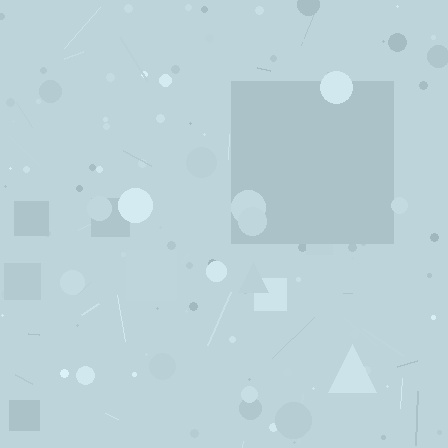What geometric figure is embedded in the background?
A square is embedded in the background.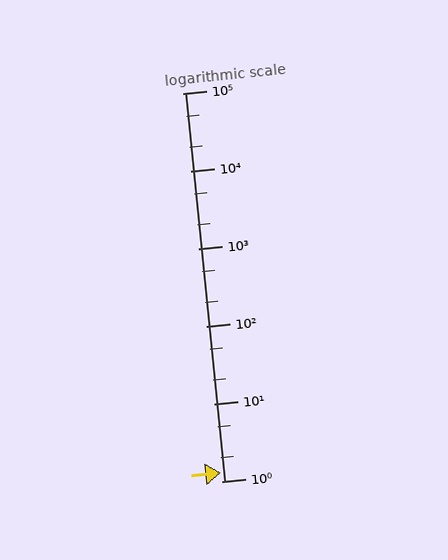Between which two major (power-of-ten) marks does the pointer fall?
The pointer is between 1 and 10.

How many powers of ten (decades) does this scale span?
The scale spans 5 decades, from 1 to 100000.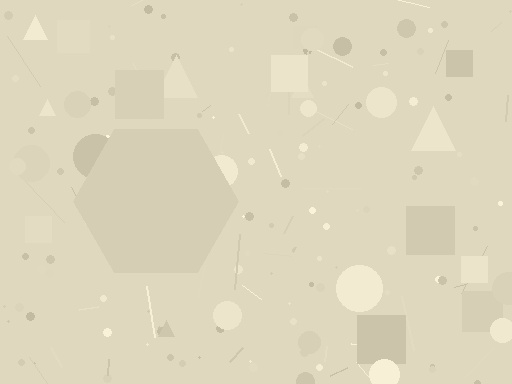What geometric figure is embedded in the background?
A hexagon is embedded in the background.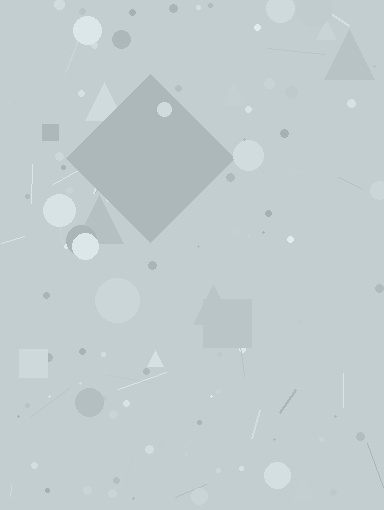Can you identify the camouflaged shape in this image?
The camouflaged shape is a diamond.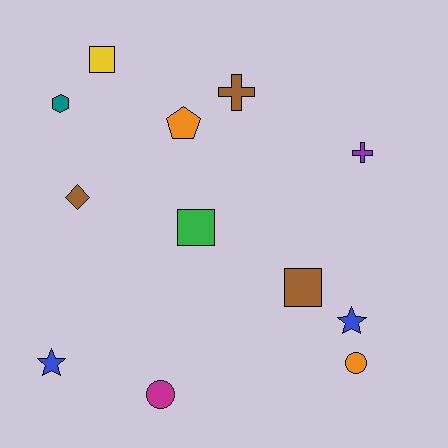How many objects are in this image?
There are 12 objects.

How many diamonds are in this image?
There is 1 diamond.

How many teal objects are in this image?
There is 1 teal object.